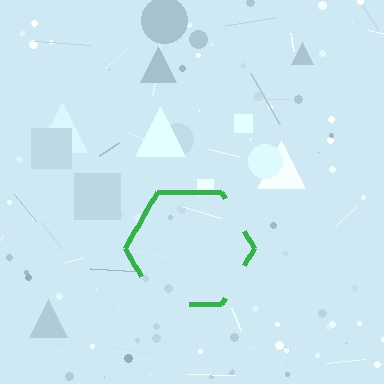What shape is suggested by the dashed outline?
The dashed outline suggests a hexagon.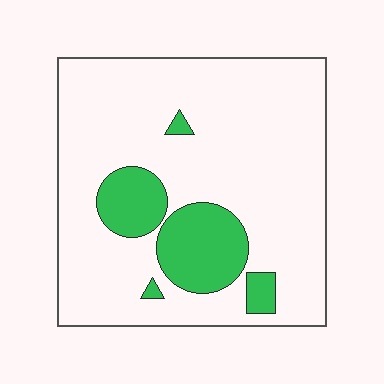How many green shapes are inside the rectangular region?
5.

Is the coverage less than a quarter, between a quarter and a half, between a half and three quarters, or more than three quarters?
Less than a quarter.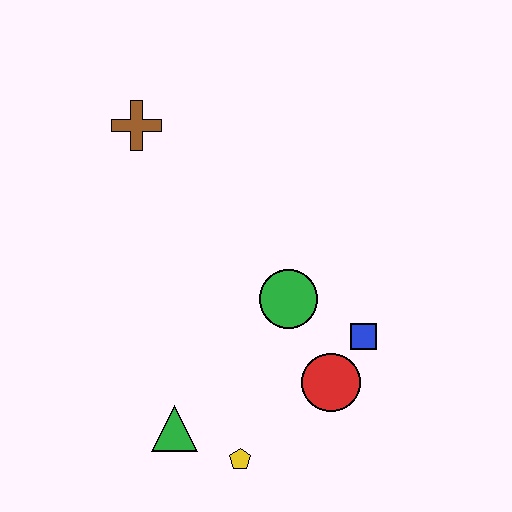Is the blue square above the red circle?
Yes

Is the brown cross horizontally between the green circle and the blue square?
No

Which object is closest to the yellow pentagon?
The green triangle is closest to the yellow pentagon.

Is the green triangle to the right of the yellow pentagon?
No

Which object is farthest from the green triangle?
The brown cross is farthest from the green triangle.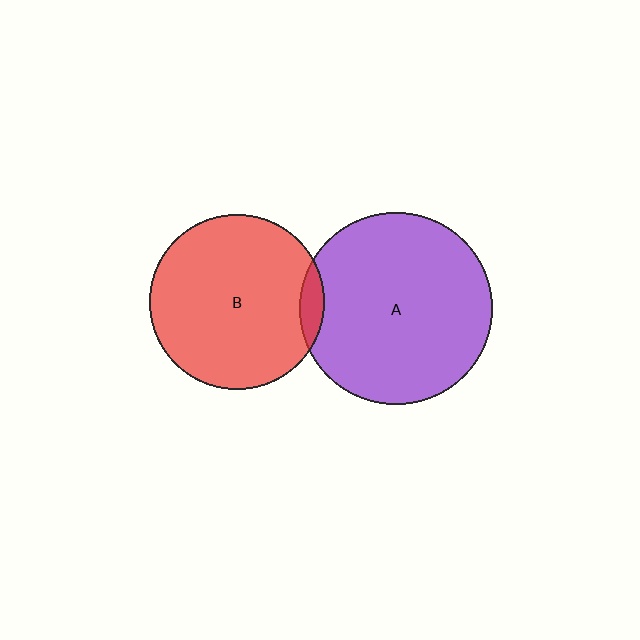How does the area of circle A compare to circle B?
Approximately 1.2 times.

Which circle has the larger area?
Circle A (purple).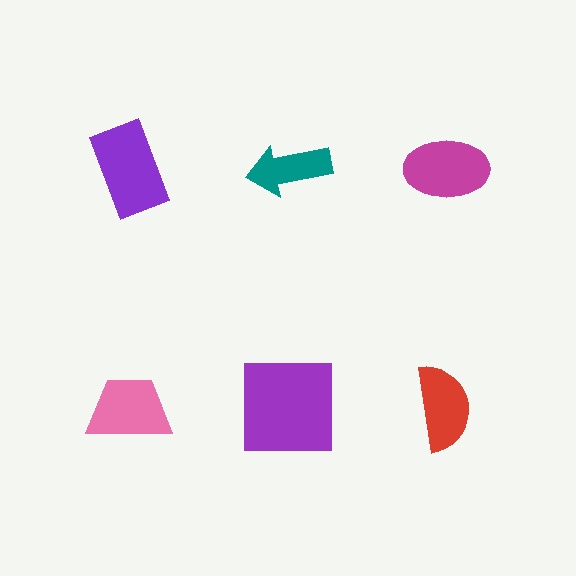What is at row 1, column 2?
A teal arrow.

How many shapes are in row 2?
3 shapes.